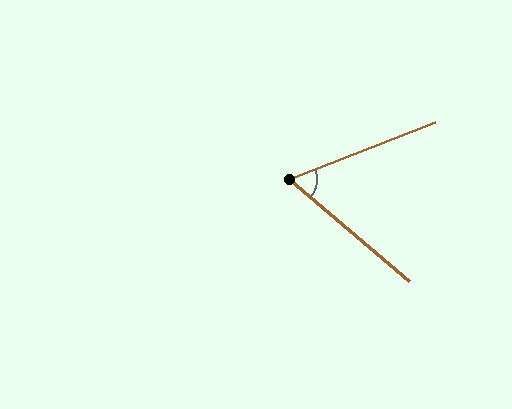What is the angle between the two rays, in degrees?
Approximately 62 degrees.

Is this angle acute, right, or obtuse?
It is acute.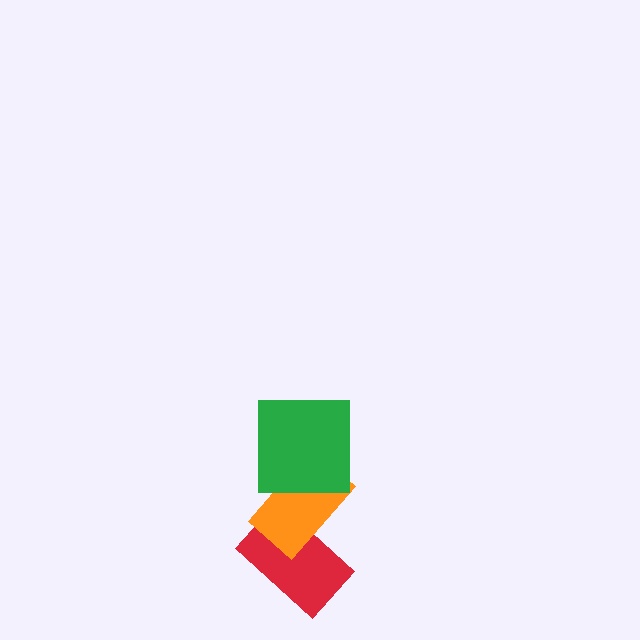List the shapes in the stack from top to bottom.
From top to bottom: the green square, the orange rectangle, the red rectangle.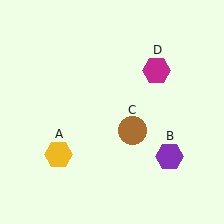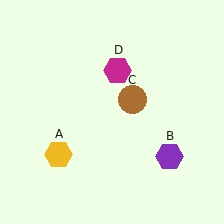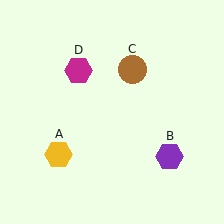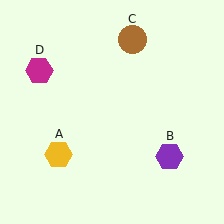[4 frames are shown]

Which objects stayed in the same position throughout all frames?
Yellow hexagon (object A) and purple hexagon (object B) remained stationary.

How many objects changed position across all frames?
2 objects changed position: brown circle (object C), magenta hexagon (object D).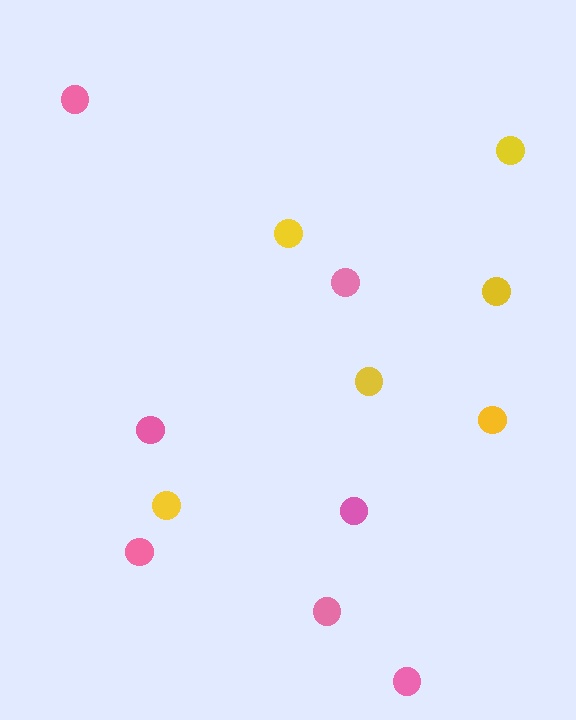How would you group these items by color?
There are 2 groups: one group of yellow circles (6) and one group of pink circles (7).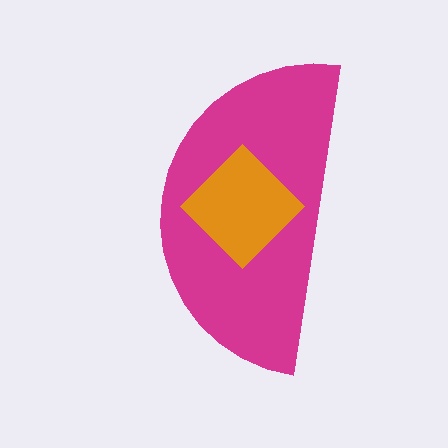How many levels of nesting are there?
2.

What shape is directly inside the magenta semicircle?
The orange diamond.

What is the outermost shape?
The magenta semicircle.